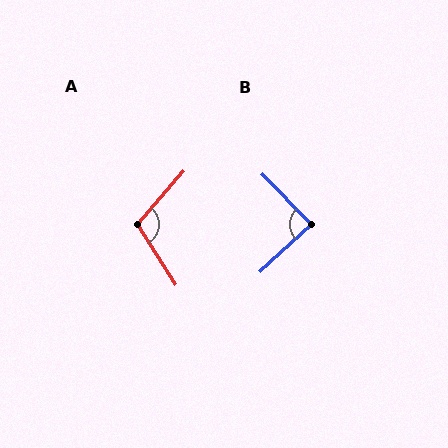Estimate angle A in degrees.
Approximately 107 degrees.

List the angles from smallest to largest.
B (88°), A (107°).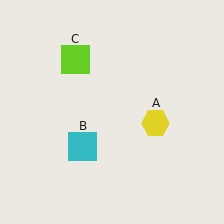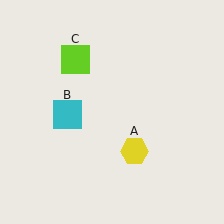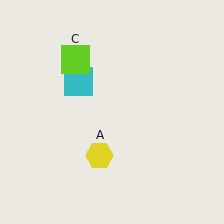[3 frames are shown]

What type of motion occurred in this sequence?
The yellow hexagon (object A), cyan square (object B) rotated clockwise around the center of the scene.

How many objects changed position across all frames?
2 objects changed position: yellow hexagon (object A), cyan square (object B).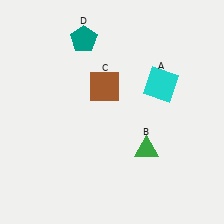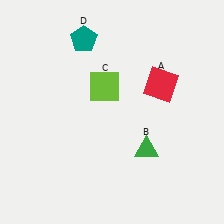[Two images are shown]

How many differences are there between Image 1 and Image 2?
There are 2 differences between the two images.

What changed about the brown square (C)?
In Image 1, C is brown. In Image 2, it changed to lime.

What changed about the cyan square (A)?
In Image 1, A is cyan. In Image 2, it changed to red.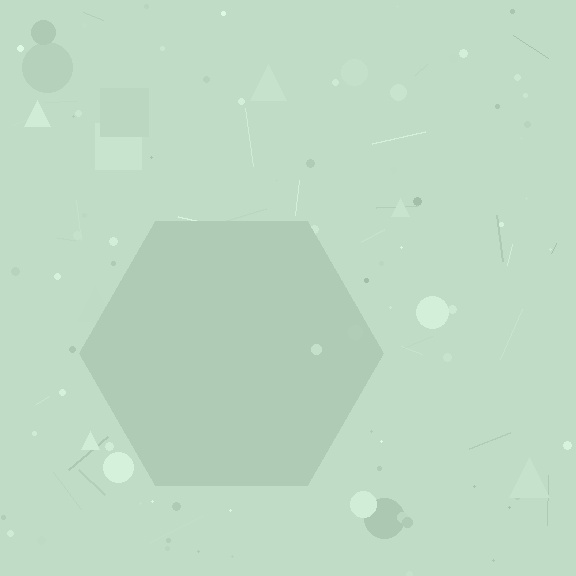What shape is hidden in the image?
A hexagon is hidden in the image.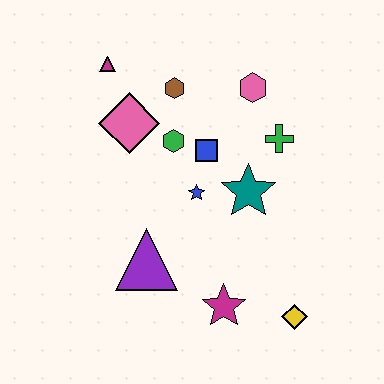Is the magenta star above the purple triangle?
No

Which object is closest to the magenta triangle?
The pink diamond is closest to the magenta triangle.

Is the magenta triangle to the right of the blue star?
No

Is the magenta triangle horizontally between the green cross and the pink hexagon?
No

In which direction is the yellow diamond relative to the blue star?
The yellow diamond is below the blue star.